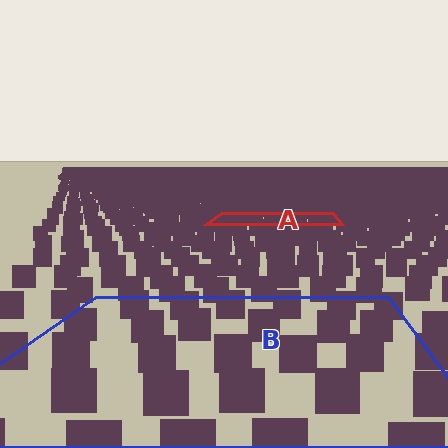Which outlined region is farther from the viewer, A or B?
Region A is farther from the viewer — the texture elements inside it appear smaller and more densely packed.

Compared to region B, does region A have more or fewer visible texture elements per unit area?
Region A has more texture elements per unit area — they are packed more densely because it is farther away.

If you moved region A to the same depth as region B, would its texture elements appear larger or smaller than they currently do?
They would appear larger. At a closer depth, the same texture elements are projected at a bigger on-screen size.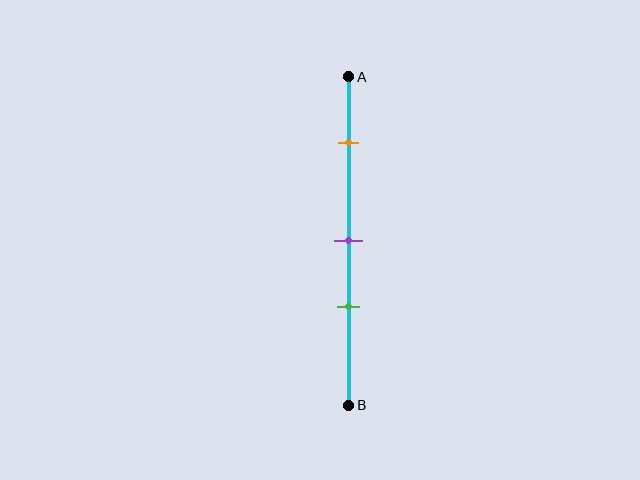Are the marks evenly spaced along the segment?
No, the marks are not evenly spaced.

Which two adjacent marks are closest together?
The purple and green marks are the closest adjacent pair.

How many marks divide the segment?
There are 3 marks dividing the segment.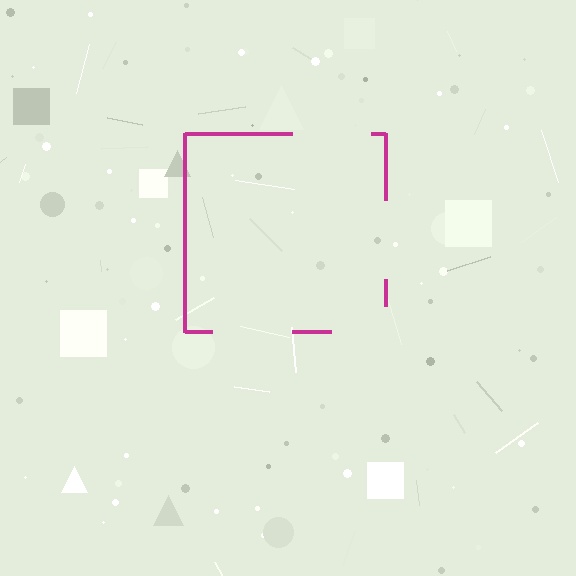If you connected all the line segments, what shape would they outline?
They would outline a square.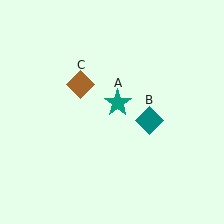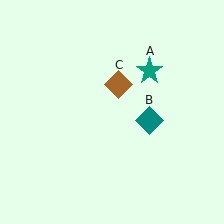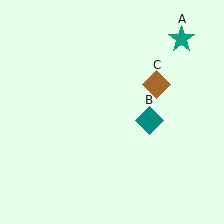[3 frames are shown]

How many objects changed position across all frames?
2 objects changed position: teal star (object A), brown diamond (object C).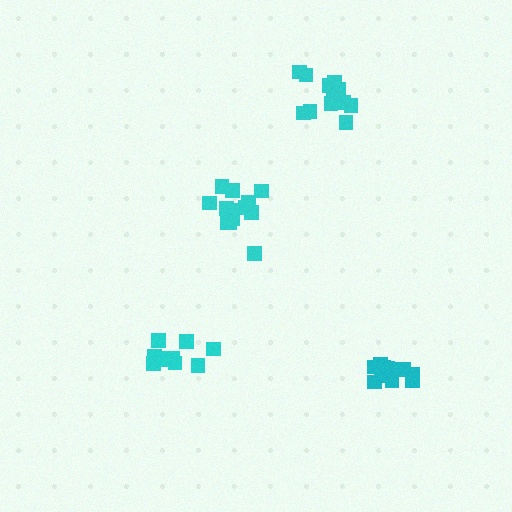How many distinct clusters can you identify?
There are 4 distinct clusters.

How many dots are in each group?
Group 1: 10 dots, Group 2: 15 dots, Group 3: 13 dots, Group 4: 13 dots (51 total).